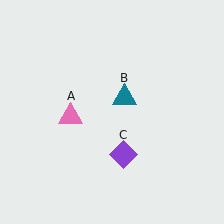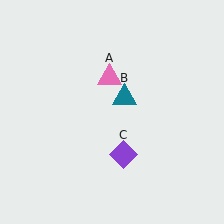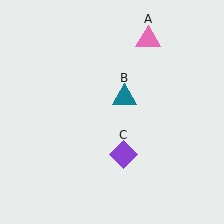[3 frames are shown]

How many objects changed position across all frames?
1 object changed position: pink triangle (object A).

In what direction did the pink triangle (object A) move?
The pink triangle (object A) moved up and to the right.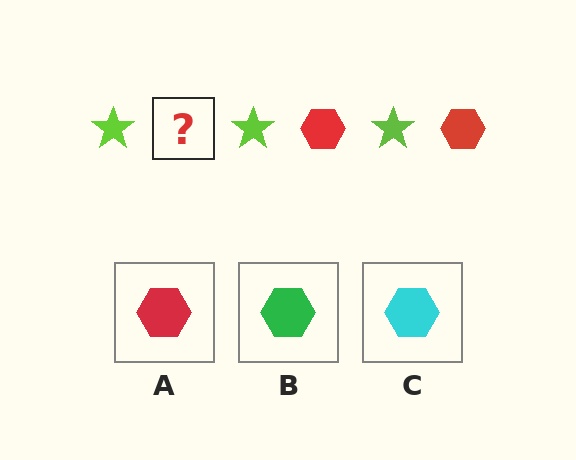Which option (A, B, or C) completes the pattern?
A.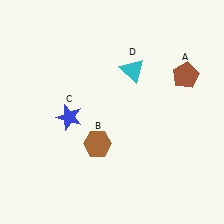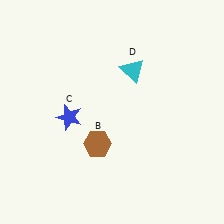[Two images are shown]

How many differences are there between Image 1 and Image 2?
There is 1 difference between the two images.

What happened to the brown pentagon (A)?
The brown pentagon (A) was removed in Image 2. It was in the top-right area of Image 1.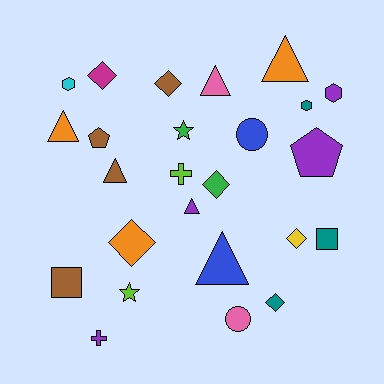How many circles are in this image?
There are 2 circles.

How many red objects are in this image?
There are no red objects.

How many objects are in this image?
There are 25 objects.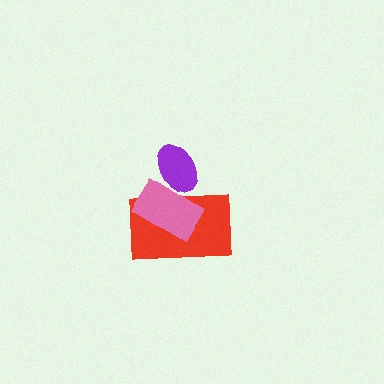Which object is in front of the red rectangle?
The pink rectangle is in front of the red rectangle.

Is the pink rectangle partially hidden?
No, no other shape covers it.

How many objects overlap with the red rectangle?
2 objects overlap with the red rectangle.